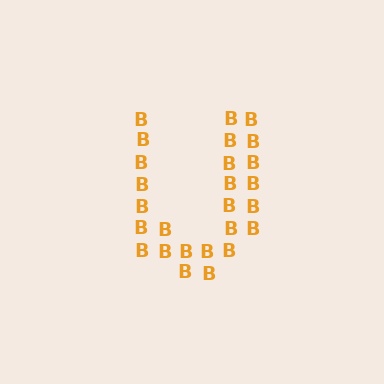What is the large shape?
The large shape is the letter U.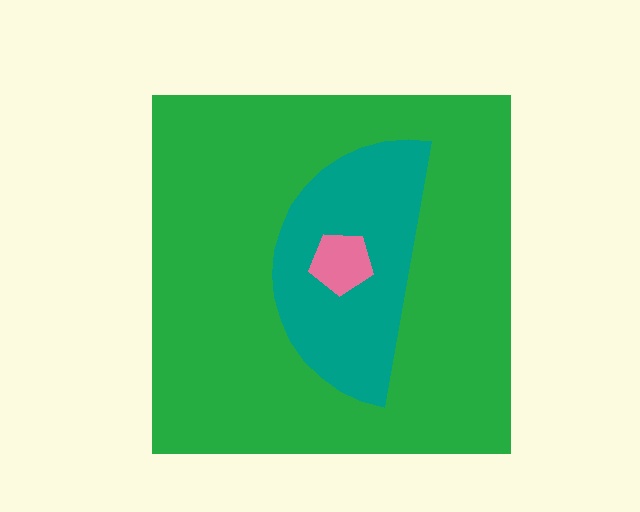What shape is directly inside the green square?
The teal semicircle.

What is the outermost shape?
The green square.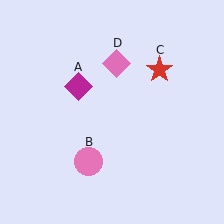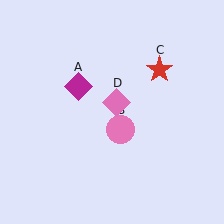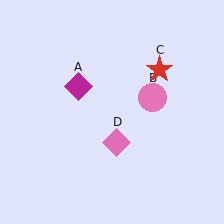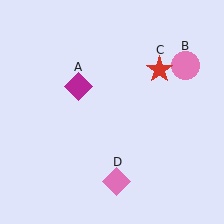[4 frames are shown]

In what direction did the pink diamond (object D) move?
The pink diamond (object D) moved down.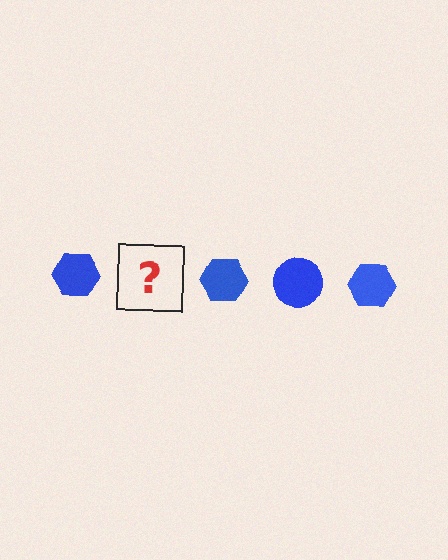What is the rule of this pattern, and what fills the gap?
The rule is that the pattern cycles through hexagon, circle shapes in blue. The gap should be filled with a blue circle.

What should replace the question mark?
The question mark should be replaced with a blue circle.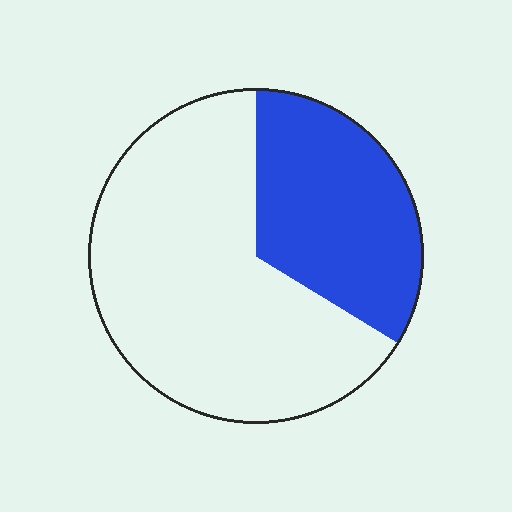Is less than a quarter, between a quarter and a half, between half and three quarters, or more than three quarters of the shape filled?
Between a quarter and a half.